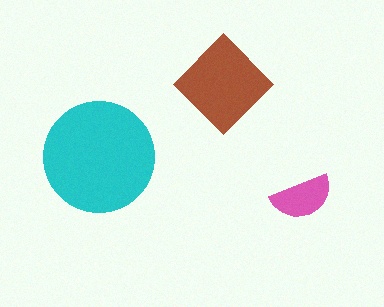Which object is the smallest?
The pink semicircle.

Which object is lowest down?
The pink semicircle is bottommost.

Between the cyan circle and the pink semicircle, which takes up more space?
The cyan circle.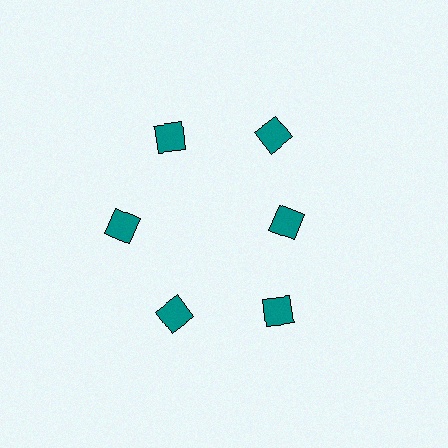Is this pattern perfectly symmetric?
No. The 6 teal diamonds are arranged in a ring, but one element near the 3 o'clock position is pulled inward toward the center, breaking the 6-fold rotational symmetry.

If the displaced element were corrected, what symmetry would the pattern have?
It would have 6-fold rotational symmetry — the pattern would map onto itself every 60 degrees.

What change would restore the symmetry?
The symmetry would be restored by moving it outward, back onto the ring so that all 6 diamonds sit at equal angles and equal distance from the center.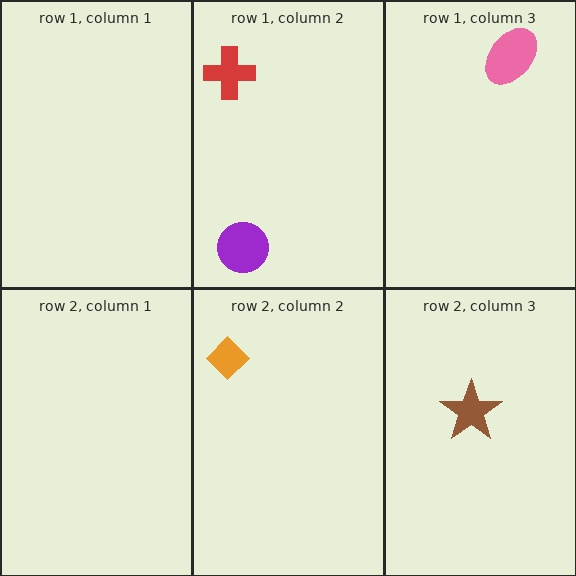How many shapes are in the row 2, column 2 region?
1.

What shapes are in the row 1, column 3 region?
The pink ellipse.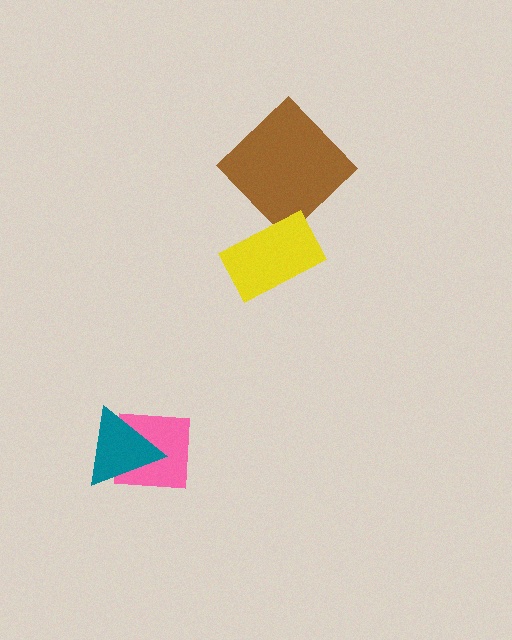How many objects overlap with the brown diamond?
0 objects overlap with the brown diamond.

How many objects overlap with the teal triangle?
1 object overlaps with the teal triangle.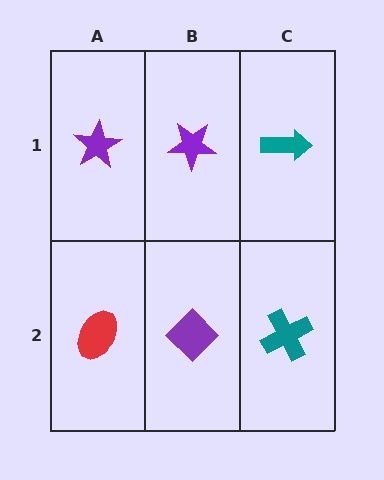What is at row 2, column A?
A red ellipse.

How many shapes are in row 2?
3 shapes.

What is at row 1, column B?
A purple star.